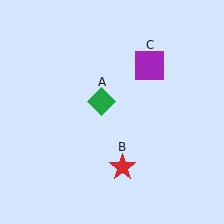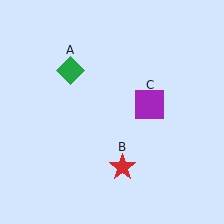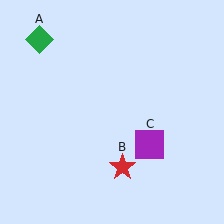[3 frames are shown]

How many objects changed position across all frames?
2 objects changed position: green diamond (object A), purple square (object C).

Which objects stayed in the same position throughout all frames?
Red star (object B) remained stationary.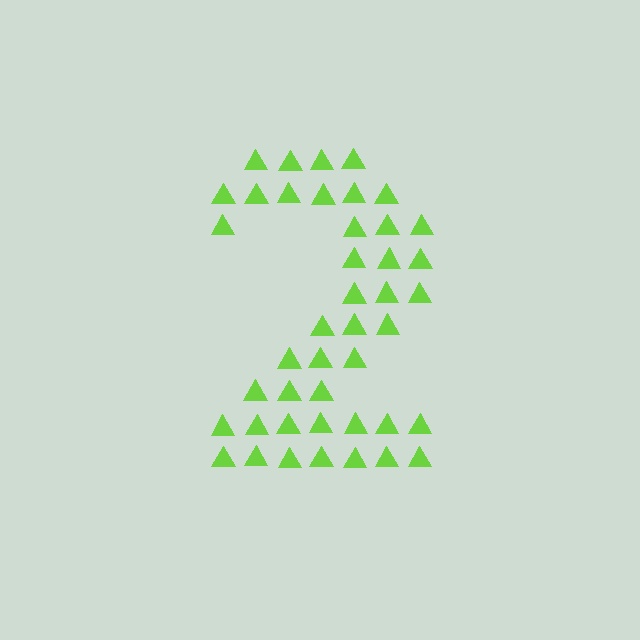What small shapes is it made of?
It is made of small triangles.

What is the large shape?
The large shape is the digit 2.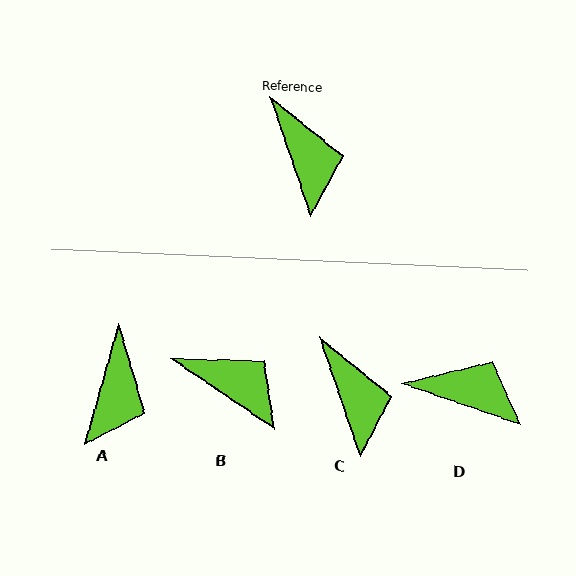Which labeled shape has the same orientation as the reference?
C.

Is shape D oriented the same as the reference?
No, it is off by about 52 degrees.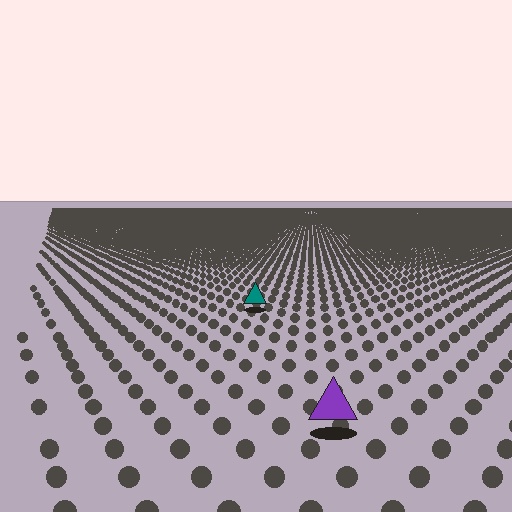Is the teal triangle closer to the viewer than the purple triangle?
No. The purple triangle is closer — you can tell from the texture gradient: the ground texture is coarser near it.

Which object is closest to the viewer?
The purple triangle is closest. The texture marks near it are larger and more spread out.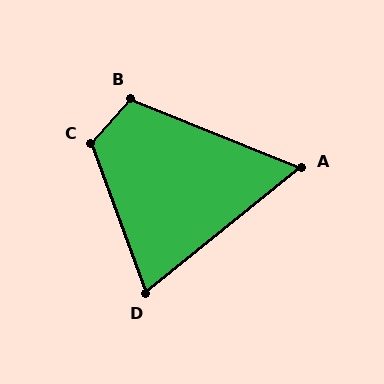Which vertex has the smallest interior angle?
A, at approximately 61 degrees.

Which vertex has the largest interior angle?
C, at approximately 119 degrees.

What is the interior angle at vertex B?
Approximately 109 degrees (obtuse).